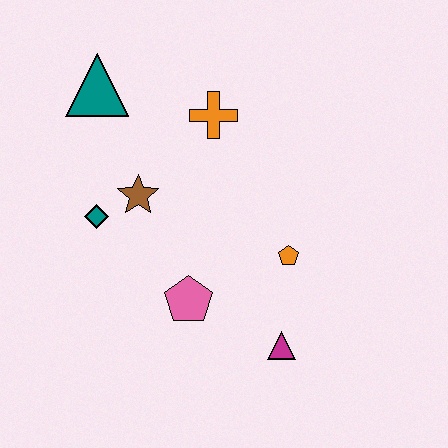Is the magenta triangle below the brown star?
Yes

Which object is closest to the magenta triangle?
The orange pentagon is closest to the magenta triangle.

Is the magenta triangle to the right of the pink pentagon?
Yes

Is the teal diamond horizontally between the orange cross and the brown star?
No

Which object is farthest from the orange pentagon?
The teal triangle is farthest from the orange pentagon.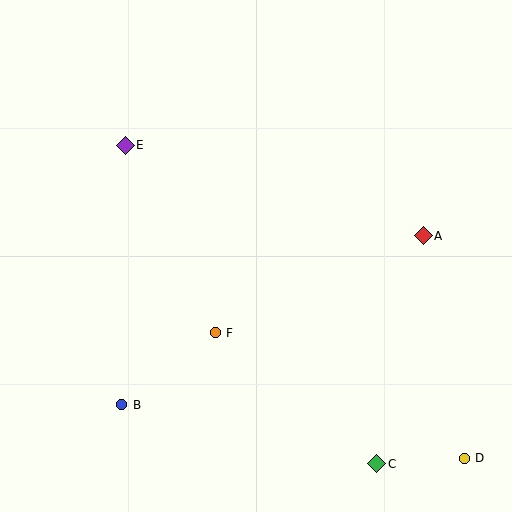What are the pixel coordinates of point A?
Point A is at (423, 236).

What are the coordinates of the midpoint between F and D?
The midpoint between F and D is at (340, 395).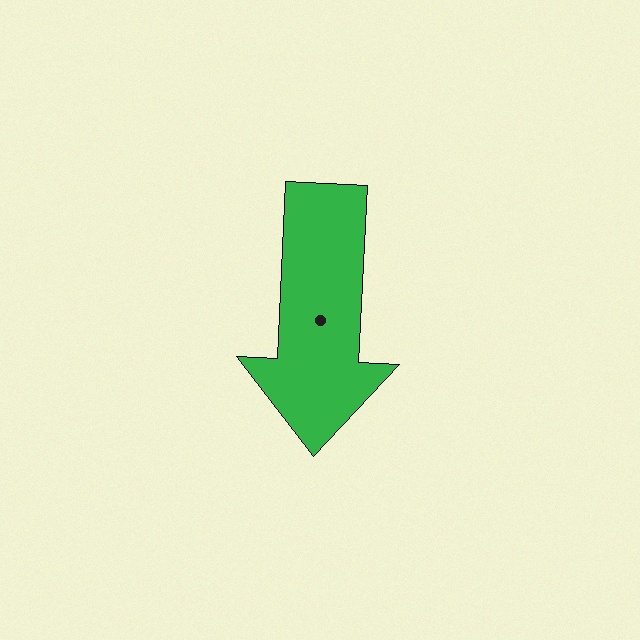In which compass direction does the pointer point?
South.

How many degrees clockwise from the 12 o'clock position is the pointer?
Approximately 183 degrees.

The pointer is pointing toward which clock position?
Roughly 6 o'clock.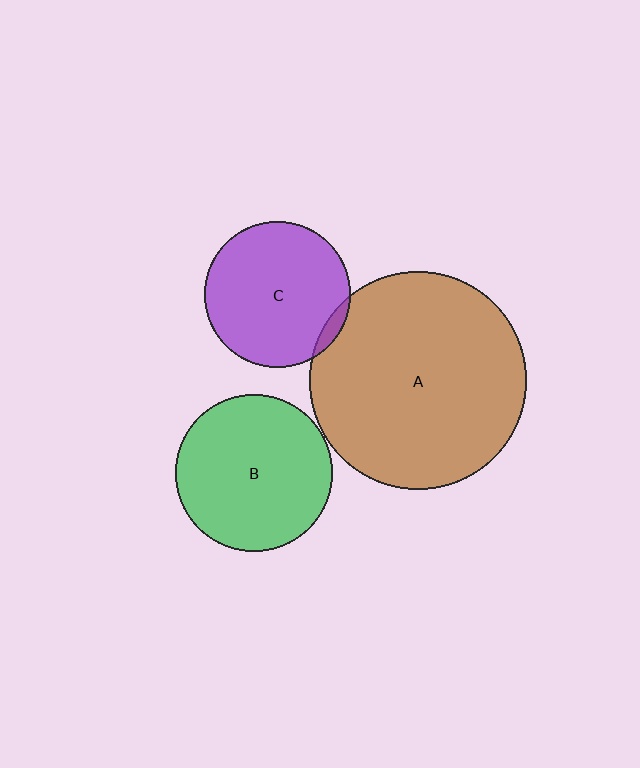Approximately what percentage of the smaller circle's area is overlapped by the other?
Approximately 5%.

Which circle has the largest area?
Circle A (brown).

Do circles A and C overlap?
Yes.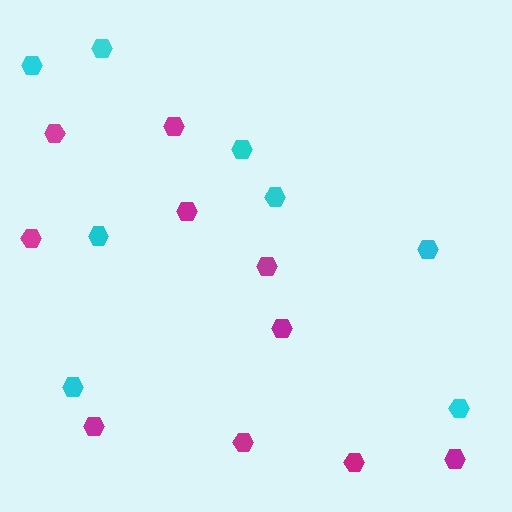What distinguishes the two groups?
There are 2 groups: one group of magenta hexagons (10) and one group of cyan hexagons (8).